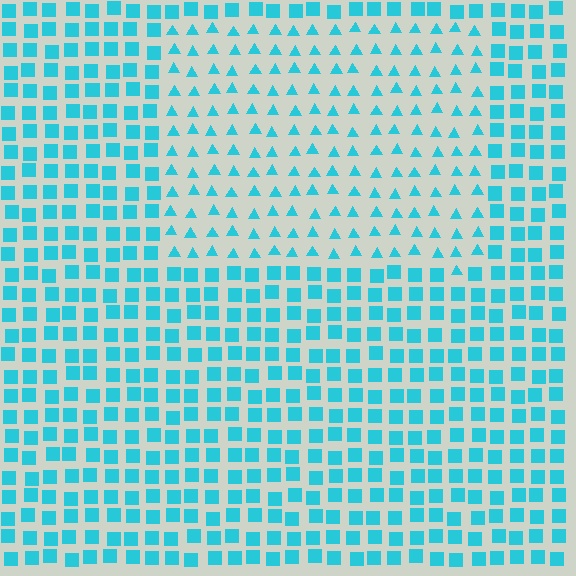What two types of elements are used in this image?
The image uses triangles inside the rectangle region and squares outside it.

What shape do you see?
I see a rectangle.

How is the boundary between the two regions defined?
The boundary is defined by a change in element shape: triangles inside vs. squares outside. All elements share the same color and spacing.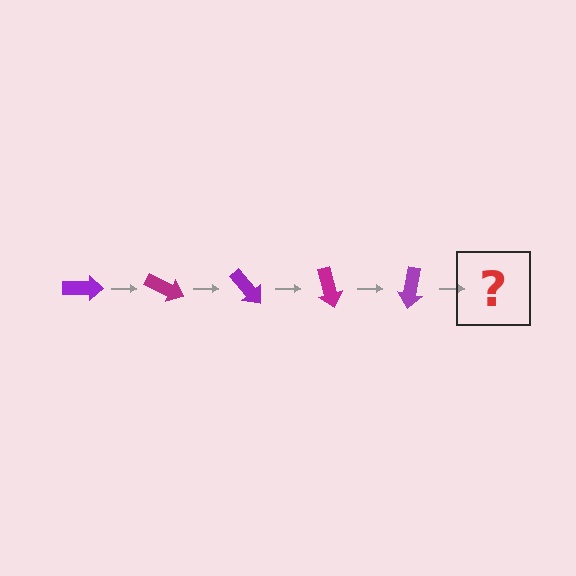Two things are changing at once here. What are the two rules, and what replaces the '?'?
The two rules are that it rotates 25 degrees each step and the color cycles through purple and magenta. The '?' should be a magenta arrow, rotated 125 degrees from the start.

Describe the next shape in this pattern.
It should be a magenta arrow, rotated 125 degrees from the start.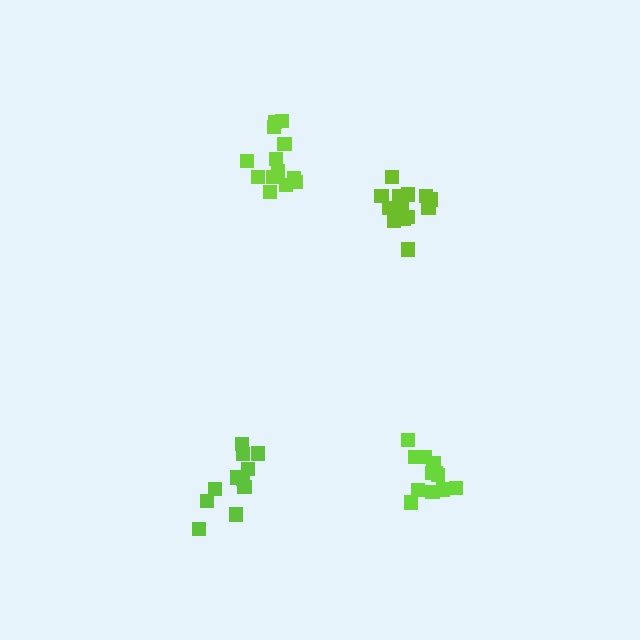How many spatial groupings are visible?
There are 4 spatial groupings.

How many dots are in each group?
Group 1: 13 dots, Group 2: 13 dots, Group 3: 13 dots, Group 4: 11 dots (50 total).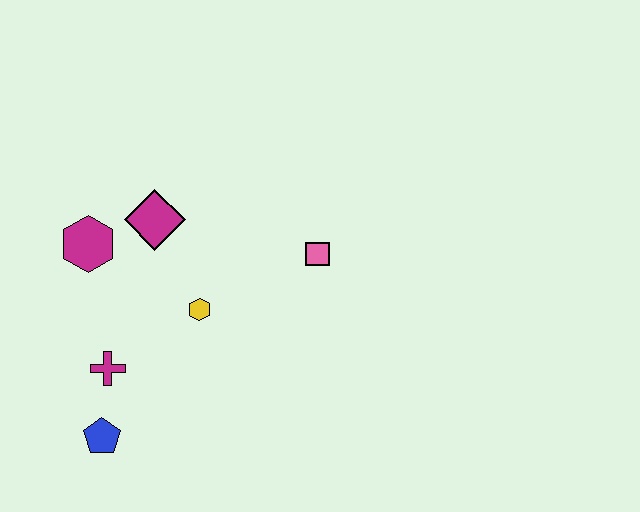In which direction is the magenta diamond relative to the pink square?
The magenta diamond is to the left of the pink square.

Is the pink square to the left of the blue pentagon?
No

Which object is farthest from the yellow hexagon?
The blue pentagon is farthest from the yellow hexagon.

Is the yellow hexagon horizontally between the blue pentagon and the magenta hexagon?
No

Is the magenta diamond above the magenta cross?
Yes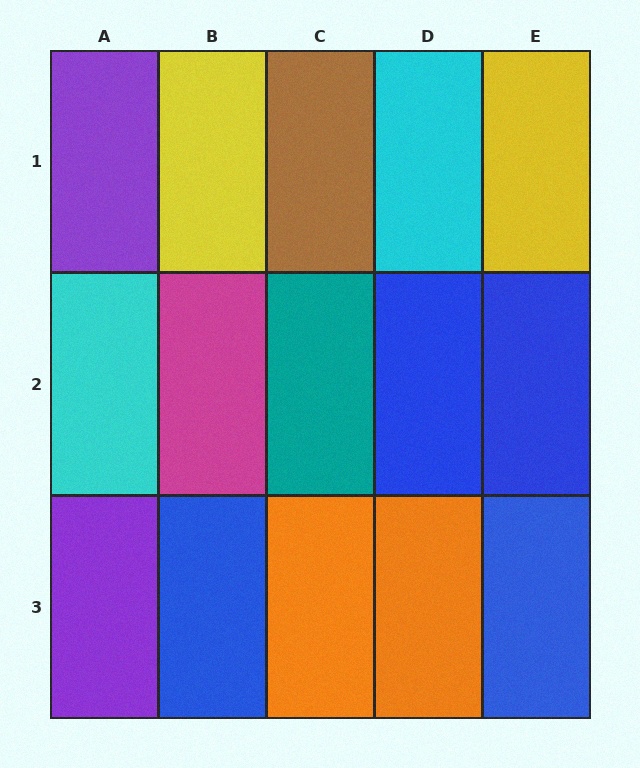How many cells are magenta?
1 cell is magenta.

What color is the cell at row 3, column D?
Orange.